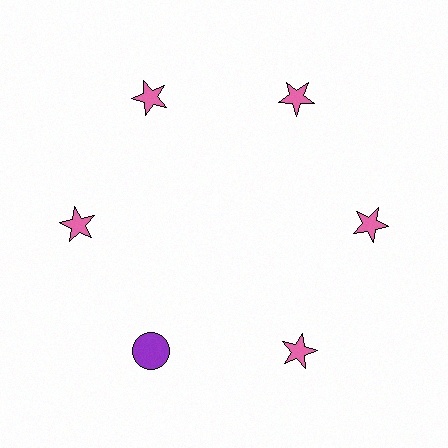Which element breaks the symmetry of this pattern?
The purple circle at roughly the 7 o'clock position breaks the symmetry. All other shapes are pink stars.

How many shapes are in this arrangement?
There are 6 shapes arranged in a ring pattern.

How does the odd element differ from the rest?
It differs in both color (purple instead of pink) and shape (circle instead of star).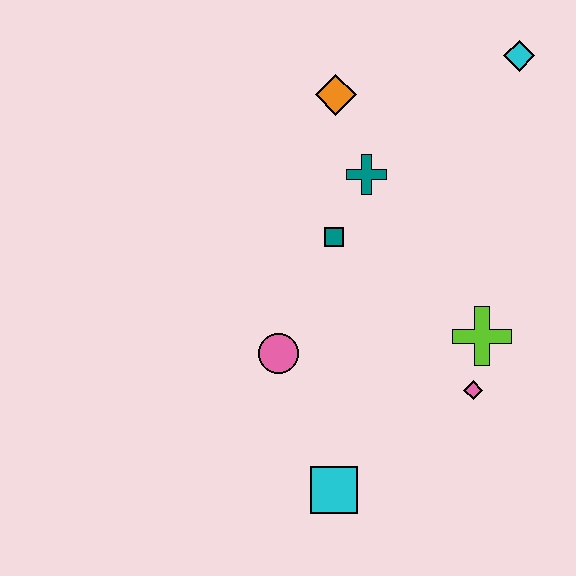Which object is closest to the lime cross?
The pink diamond is closest to the lime cross.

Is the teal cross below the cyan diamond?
Yes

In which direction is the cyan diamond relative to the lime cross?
The cyan diamond is above the lime cross.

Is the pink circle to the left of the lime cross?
Yes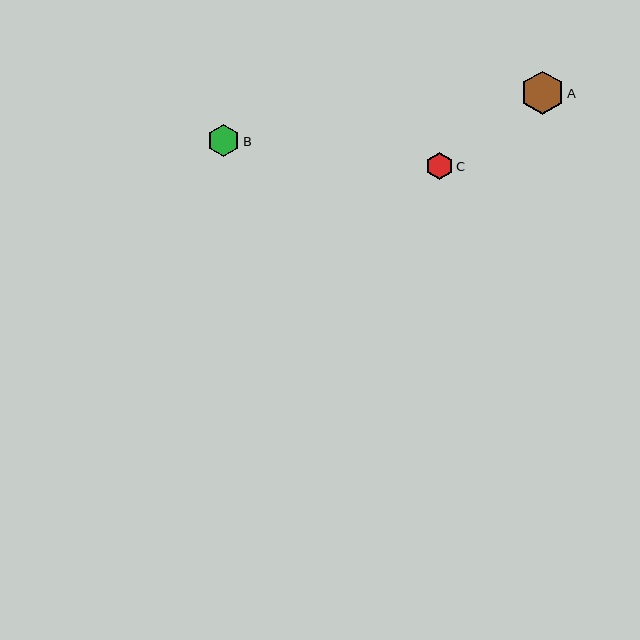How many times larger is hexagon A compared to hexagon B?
Hexagon A is approximately 1.3 times the size of hexagon B.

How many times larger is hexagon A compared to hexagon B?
Hexagon A is approximately 1.3 times the size of hexagon B.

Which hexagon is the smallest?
Hexagon C is the smallest with a size of approximately 27 pixels.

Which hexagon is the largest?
Hexagon A is the largest with a size of approximately 44 pixels.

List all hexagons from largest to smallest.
From largest to smallest: A, B, C.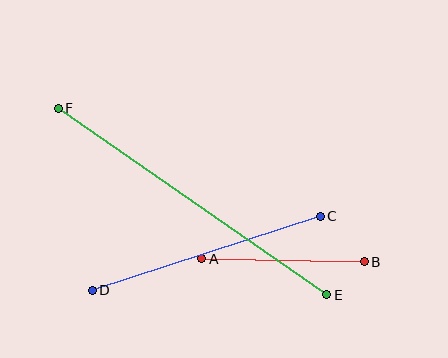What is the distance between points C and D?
The distance is approximately 239 pixels.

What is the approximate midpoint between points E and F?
The midpoint is at approximately (192, 201) pixels.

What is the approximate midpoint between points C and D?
The midpoint is at approximately (206, 253) pixels.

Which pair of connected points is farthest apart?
Points E and F are farthest apart.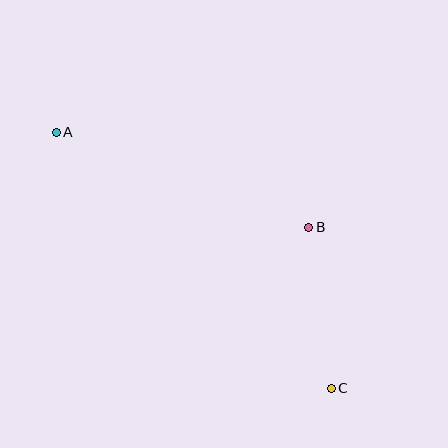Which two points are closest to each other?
Points B and C are closest to each other.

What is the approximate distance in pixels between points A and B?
The distance between A and B is approximately 269 pixels.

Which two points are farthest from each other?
Points A and C are farthest from each other.